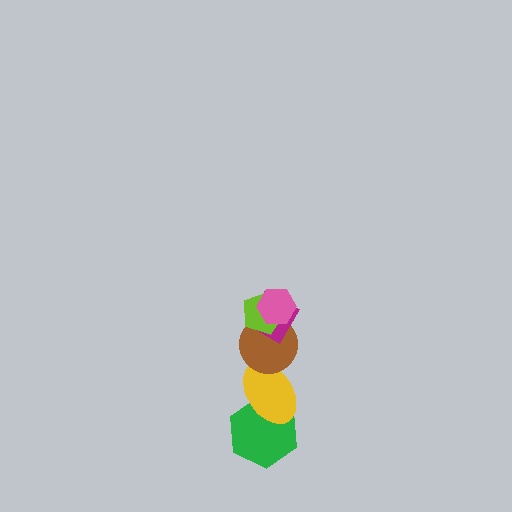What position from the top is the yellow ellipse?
The yellow ellipse is 5th from the top.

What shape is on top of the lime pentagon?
The pink hexagon is on top of the lime pentagon.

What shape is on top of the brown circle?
The magenta diamond is on top of the brown circle.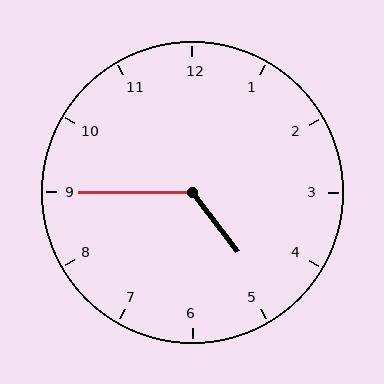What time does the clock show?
4:45.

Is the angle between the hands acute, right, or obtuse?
It is obtuse.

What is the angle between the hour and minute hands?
Approximately 128 degrees.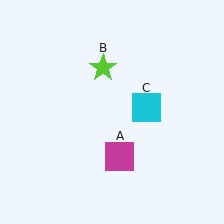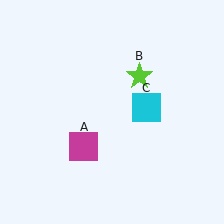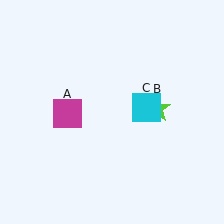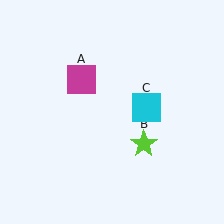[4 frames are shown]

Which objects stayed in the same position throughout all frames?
Cyan square (object C) remained stationary.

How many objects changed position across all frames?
2 objects changed position: magenta square (object A), lime star (object B).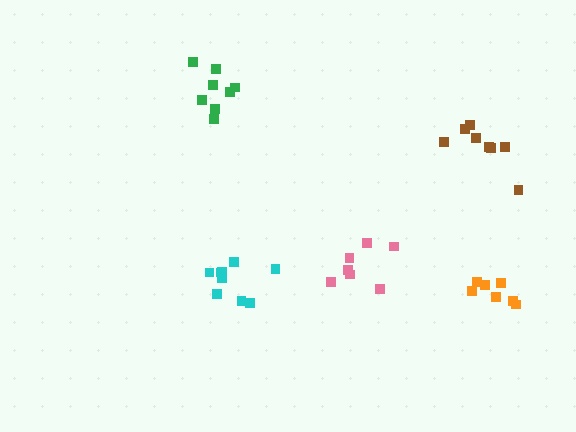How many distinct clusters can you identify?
There are 5 distinct clusters.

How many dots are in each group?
Group 1: 7 dots, Group 2: 9 dots, Group 3: 7 dots, Group 4: 8 dots, Group 5: 8 dots (39 total).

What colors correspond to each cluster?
The clusters are colored: orange, cyan, pink, green, brown.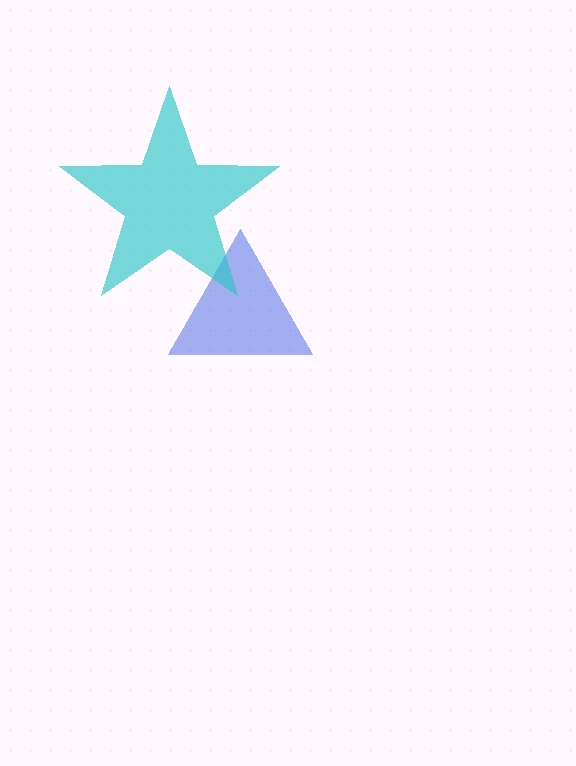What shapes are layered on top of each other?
The layered shapes are: a blue triangle, a cyan star.